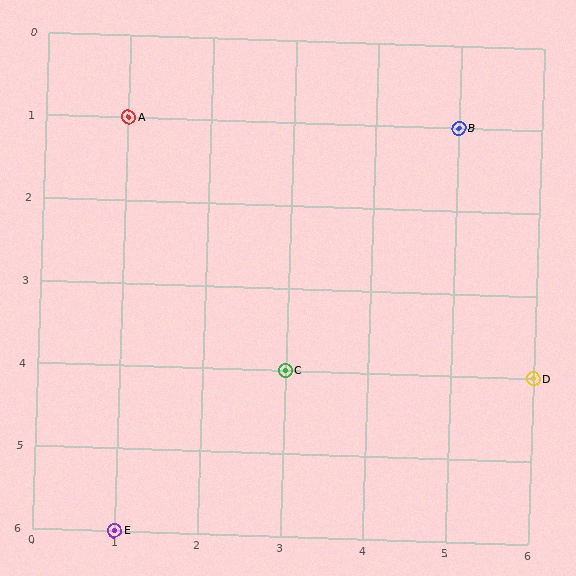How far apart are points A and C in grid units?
Points A and C are 2 columns and 3 rows apart (about 3.6 grid units diagonally).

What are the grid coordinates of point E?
Point E is at grid coordinates (1, 6).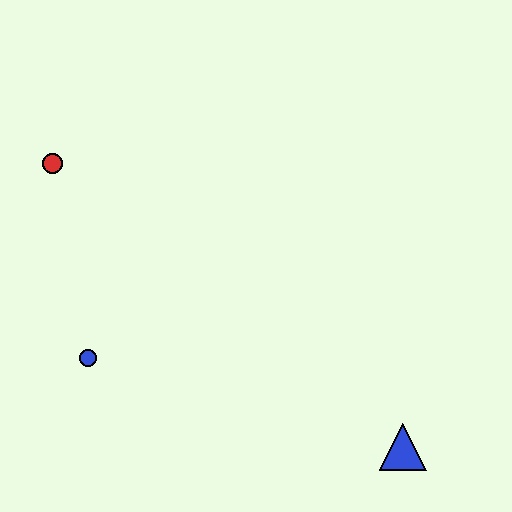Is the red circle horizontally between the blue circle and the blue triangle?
No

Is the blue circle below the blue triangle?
No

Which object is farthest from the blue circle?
The blue triangle is farthest from the blue circle.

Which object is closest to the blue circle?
The red circle is closest to the blue circle.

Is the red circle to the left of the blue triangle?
Yes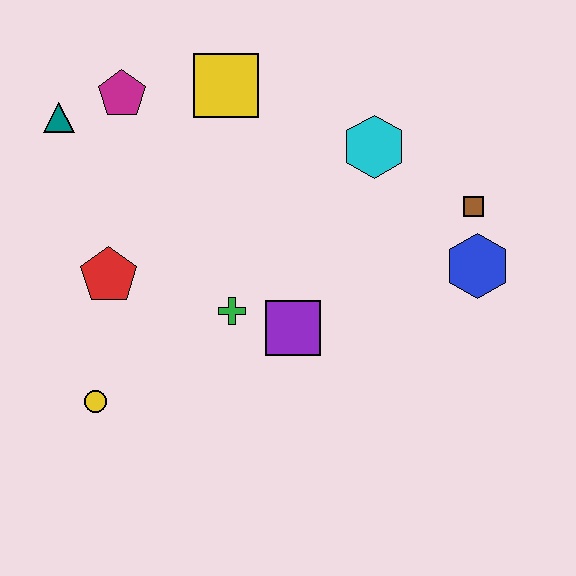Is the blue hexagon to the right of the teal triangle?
Yes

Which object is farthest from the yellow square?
The yellow circle is farthest from the yellow square.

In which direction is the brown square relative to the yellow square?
The brown square is to the right of the yellow square.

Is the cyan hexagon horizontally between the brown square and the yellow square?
Yes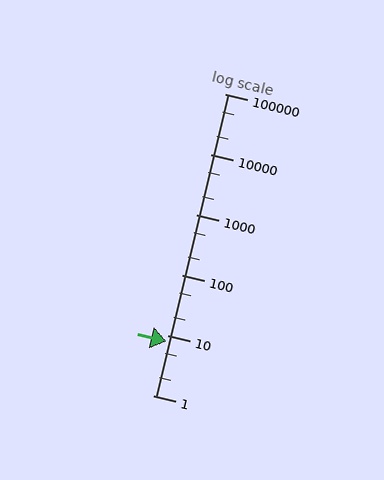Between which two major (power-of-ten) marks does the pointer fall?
The pointer is between 1 and 10.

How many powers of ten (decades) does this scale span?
The scale spans 5 decades, from 1 to 100000.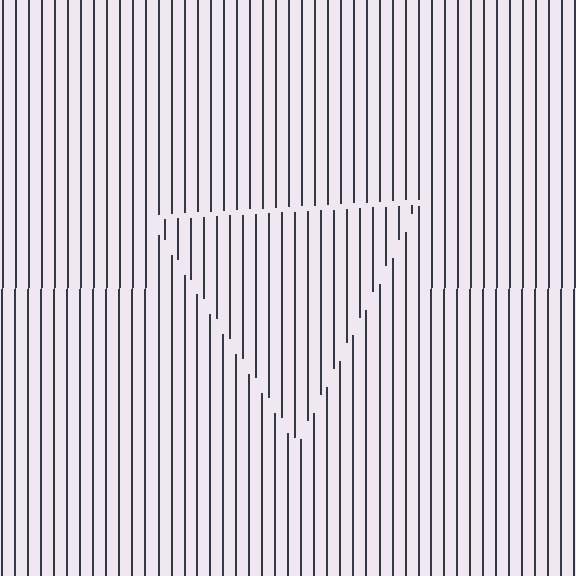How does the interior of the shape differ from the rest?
The interior of the shape contains the same grating, shifted by half a period — the contour is defined by the phase discontinuity where line-ends from the inner and outer gratings abut.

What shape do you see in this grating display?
An illusory triangle. The interior of the shape contains the same grating, shifted by half a period — the contour is defined by the phase discontinuity where line-ends from the inner and outer gratings abut.